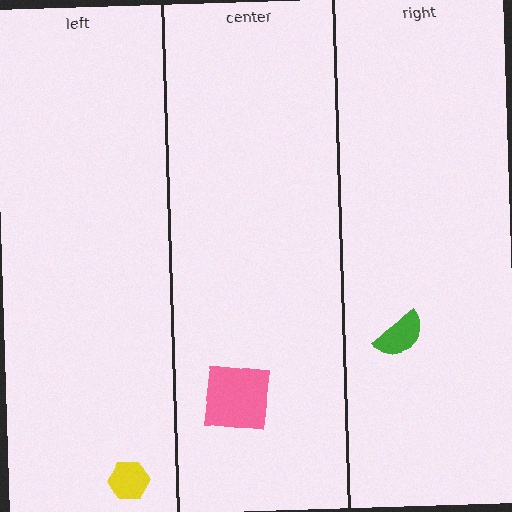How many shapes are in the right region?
1.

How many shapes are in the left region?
1.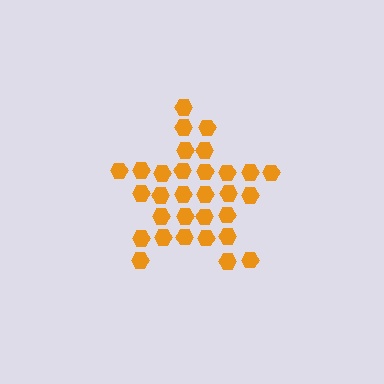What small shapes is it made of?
It is made of small hexagons.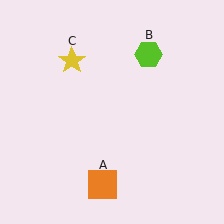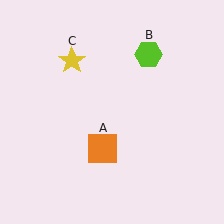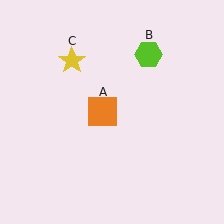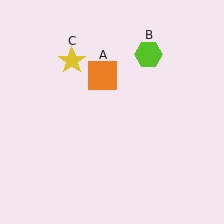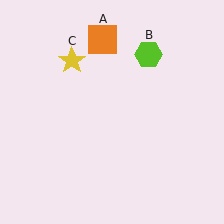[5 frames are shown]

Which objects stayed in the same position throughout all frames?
Lime hexagon (object B) and yellow star (object C) remained stationary.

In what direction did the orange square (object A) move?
The orange square (object A) moved up.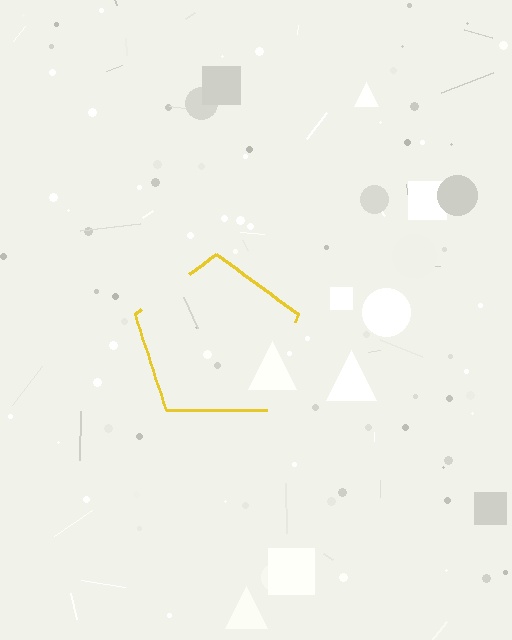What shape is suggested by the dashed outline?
The dashed outline suggests a pentagon.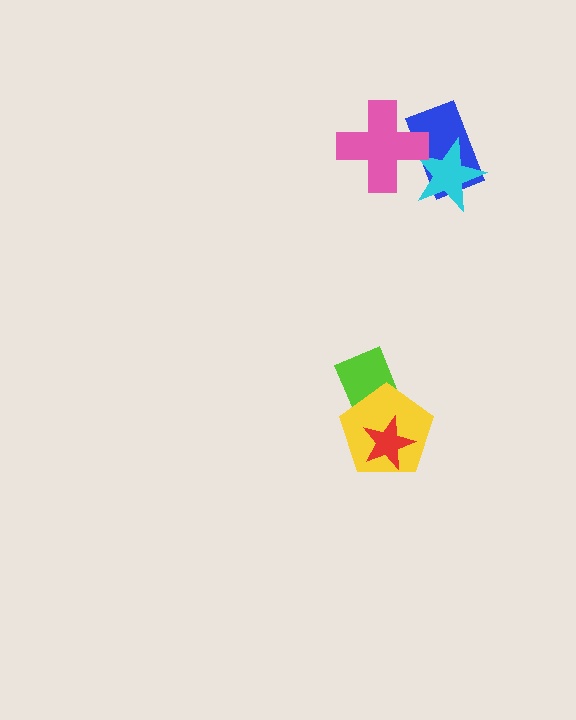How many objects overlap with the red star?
1 object overlaps with the red star.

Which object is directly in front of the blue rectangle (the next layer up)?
The cyan star is directly in front of the blue rectangle.